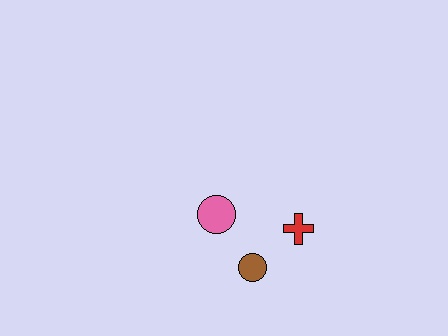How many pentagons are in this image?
There are no pentagons.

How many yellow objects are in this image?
There are no yellow objects.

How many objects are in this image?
There are 3 objects.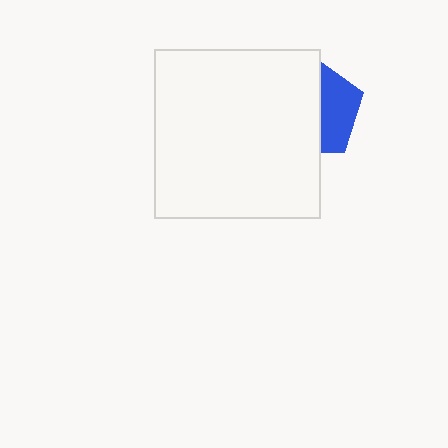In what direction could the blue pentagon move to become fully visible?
The blue pentagon could move right. That would shift it out from behind the white rectangle entirely.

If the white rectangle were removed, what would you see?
You would see the complete blue pentagon.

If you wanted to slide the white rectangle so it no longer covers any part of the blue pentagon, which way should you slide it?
Slide it left — that is the most direct way to separate the two shapes.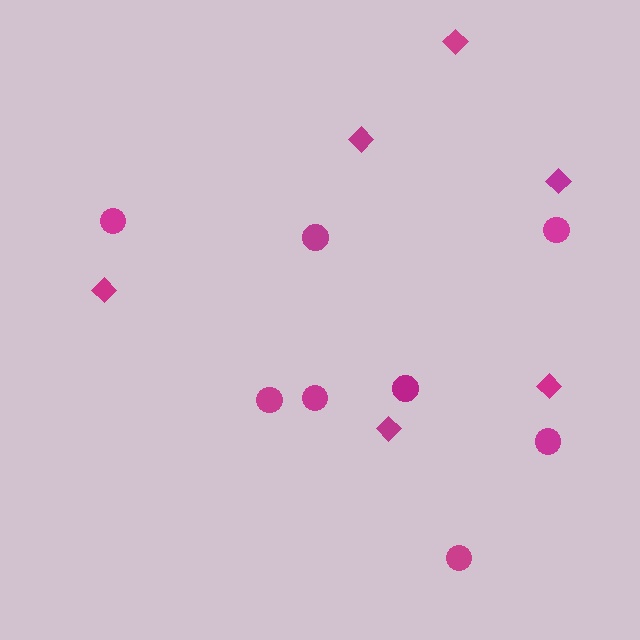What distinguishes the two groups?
There are 2 groups: one group of diamonds (6) and one group of circles (8).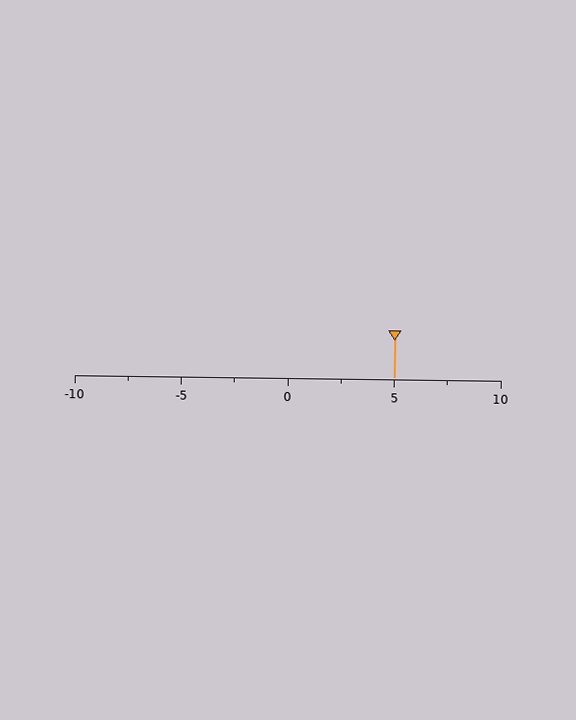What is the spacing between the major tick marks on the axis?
The major ticks are spaced 5 apart.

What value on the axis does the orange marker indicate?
The marker indicates approximately 5.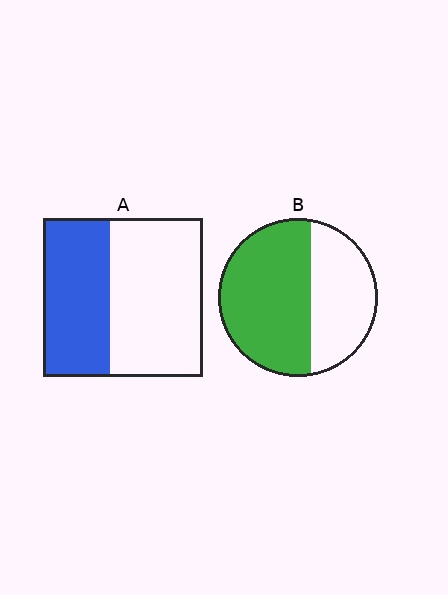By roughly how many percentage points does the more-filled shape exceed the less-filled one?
By roughly 20 percentage points (B over A).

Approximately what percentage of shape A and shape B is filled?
A is approximately 40% and B is approximately 60%.